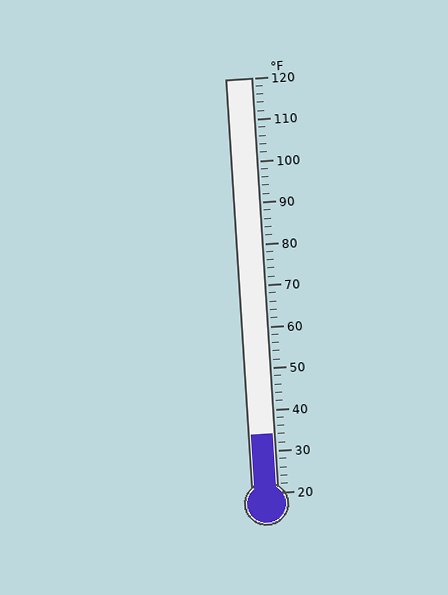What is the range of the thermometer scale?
The thermometer scale ranges from 20°F to 120°F.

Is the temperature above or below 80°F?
The temperature is below 80°F.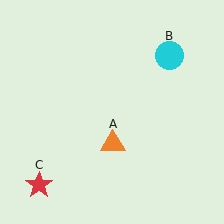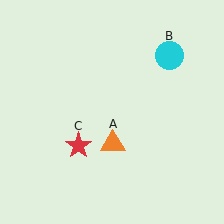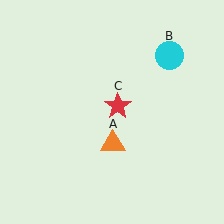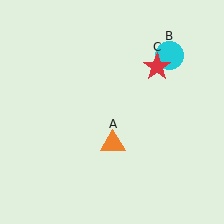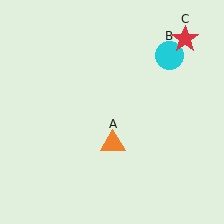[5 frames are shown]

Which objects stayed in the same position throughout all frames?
Orange triangle (object A) and cyan circle (object B) remained stationary.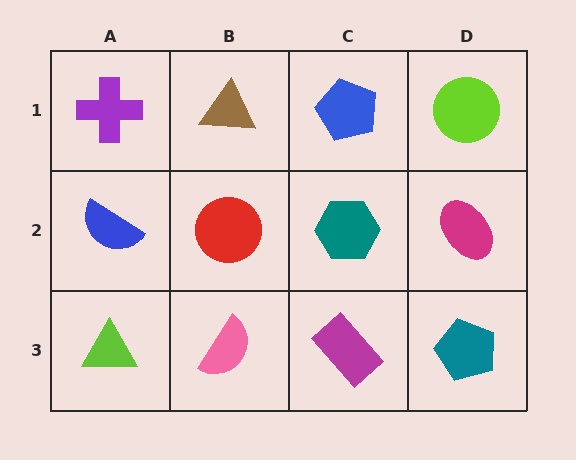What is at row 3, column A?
A lime triangle.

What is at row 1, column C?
A blue pentagon.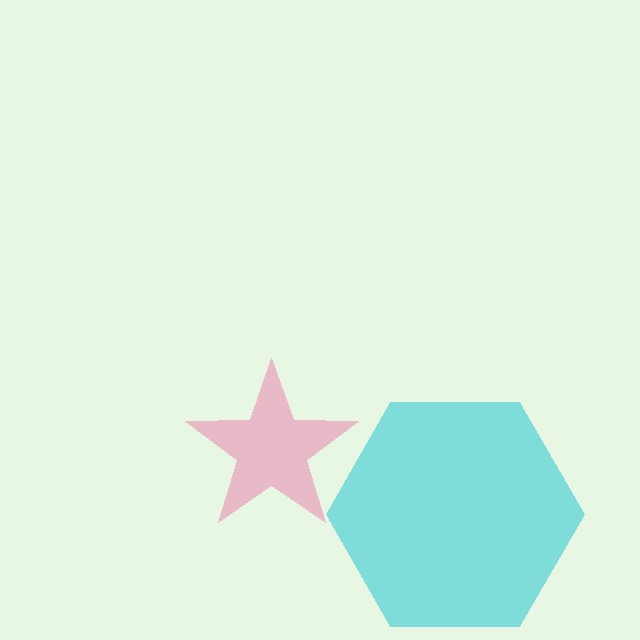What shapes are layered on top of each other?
The layered shapes are: a pink star, a cyan hexagon.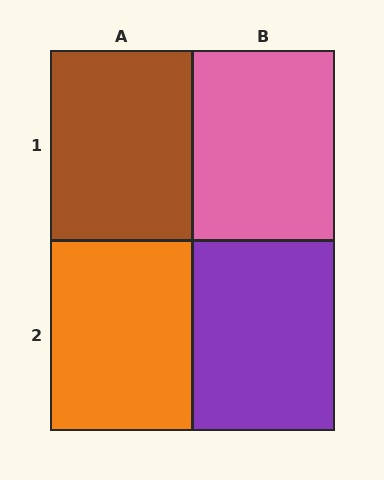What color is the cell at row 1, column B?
Pink.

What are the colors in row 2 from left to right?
Orange, purple.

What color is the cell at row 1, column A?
Brown.